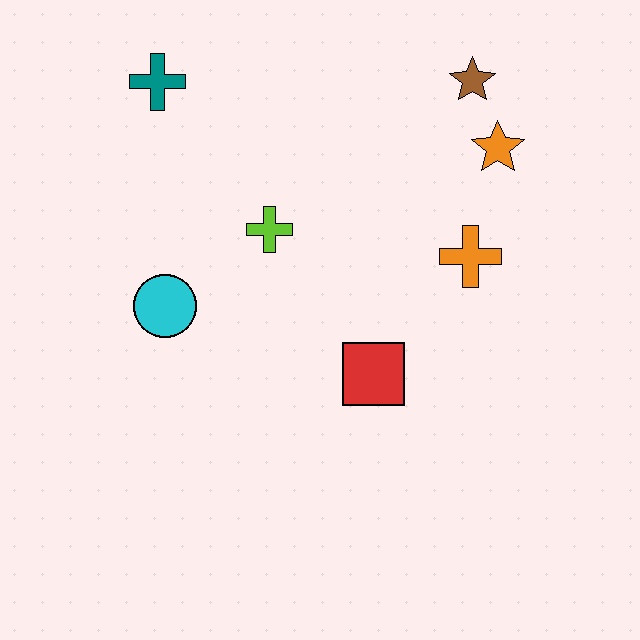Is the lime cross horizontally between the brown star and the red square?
No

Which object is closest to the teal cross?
The lime cross is closest to the teal cross.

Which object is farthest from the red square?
The teal cross is farthest from the red square.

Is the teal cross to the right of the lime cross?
No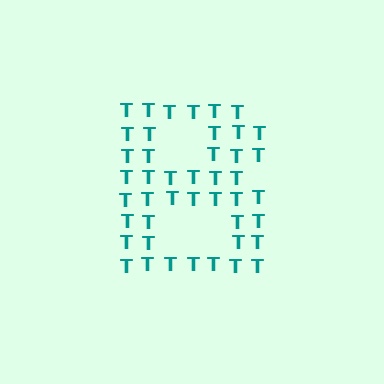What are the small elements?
The small elements are letter T's.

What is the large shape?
The large shape is the letter B.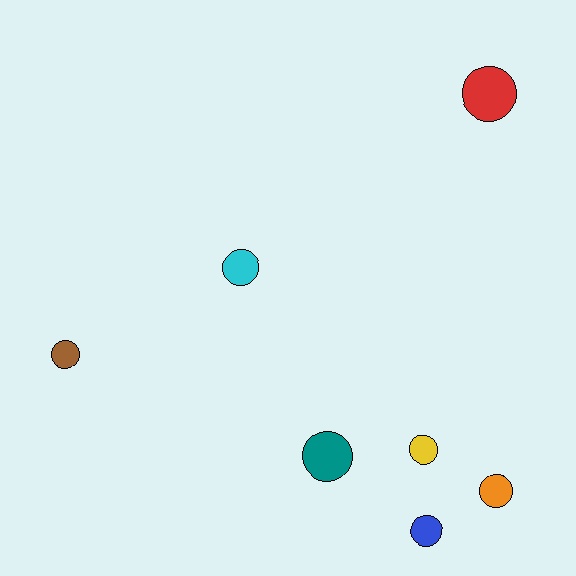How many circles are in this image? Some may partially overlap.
There are 7 circles.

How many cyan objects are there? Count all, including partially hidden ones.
There is 1 cyan object.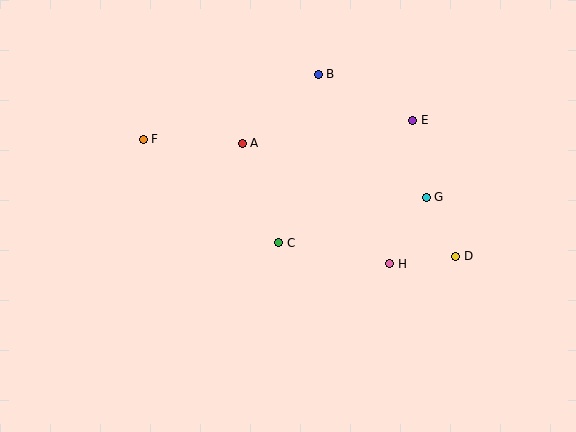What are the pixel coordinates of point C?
Point C is at (279, 243).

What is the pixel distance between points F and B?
The distance between F and B is 187 pixels.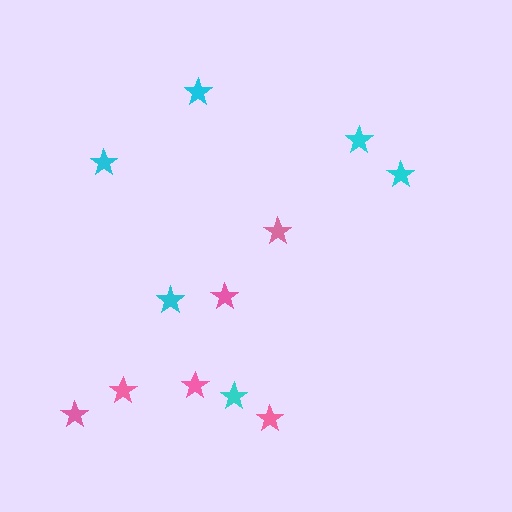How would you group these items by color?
There are 2 groups: one group of pink stars (6) and one group of cyan stars (6).